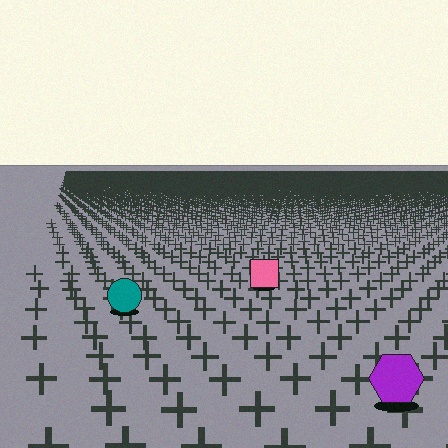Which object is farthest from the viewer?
The pink square is farthest from the viewer. It appears smaller and the ground texture around it is denser.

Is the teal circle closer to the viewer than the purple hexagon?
No. The purple hexagon is closer — you can tell from the texture gradient: the ground texture is coarser near it.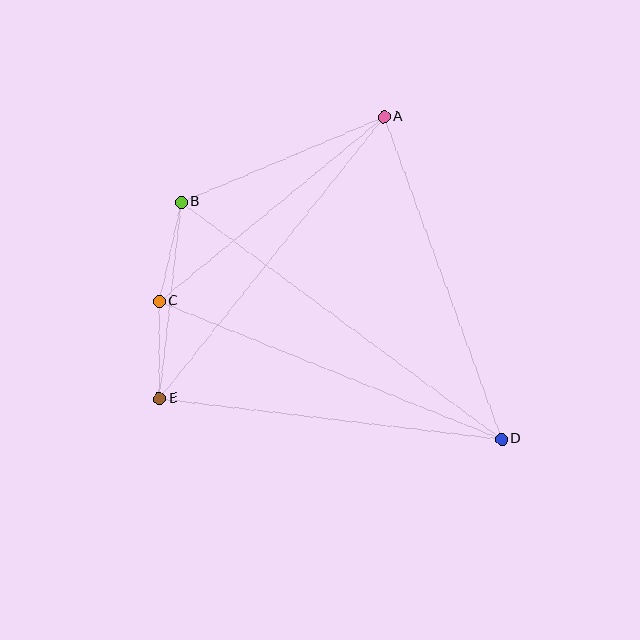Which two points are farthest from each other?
Points B and D are farthest from each other.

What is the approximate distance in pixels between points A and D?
The distance between A and D is approximately 343 pixels.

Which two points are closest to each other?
Points C and E are closest to each other.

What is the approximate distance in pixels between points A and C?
The distance between A and C is approximately 291 pixels.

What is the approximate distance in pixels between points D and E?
The distance between D and E is approximately 344 pixels.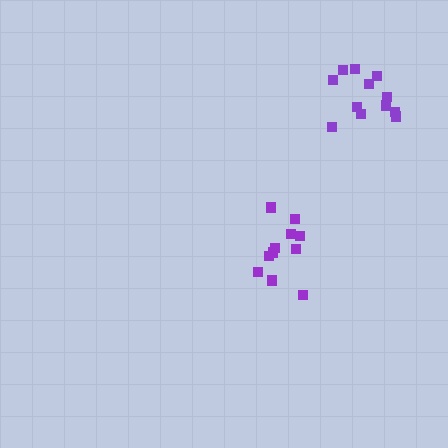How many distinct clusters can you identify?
There are 2 distinct clusters.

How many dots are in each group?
Group 1: 12 dots, Group 2: 12 dots (24 total).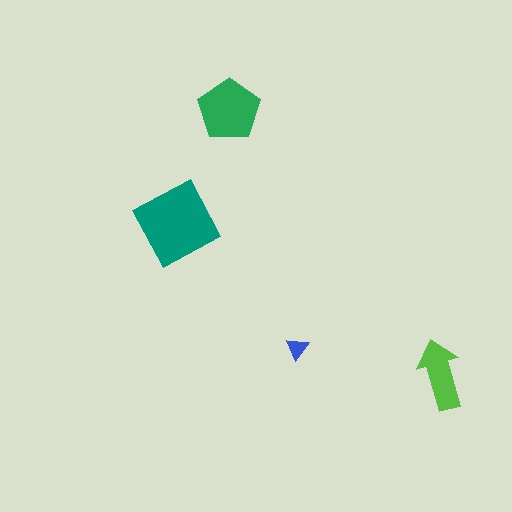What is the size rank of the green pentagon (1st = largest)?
2nd.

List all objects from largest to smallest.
The teal square, the green pentagon, the lime arrow, the blue triangle.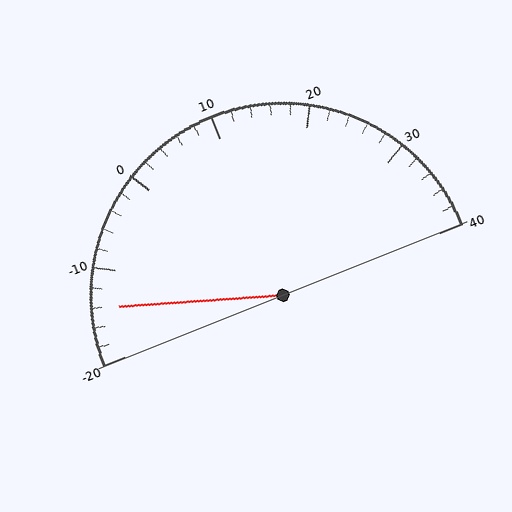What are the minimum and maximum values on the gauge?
The gauge ranges from -20 to 40.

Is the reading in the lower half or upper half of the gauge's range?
The reading is in the lower half of the range (-20 to 40).